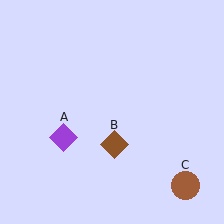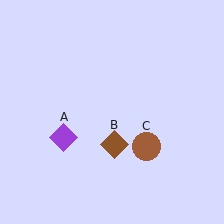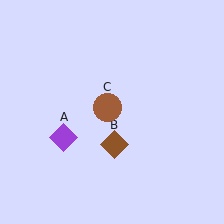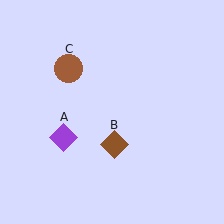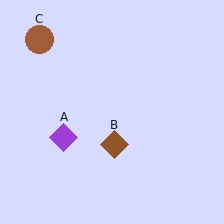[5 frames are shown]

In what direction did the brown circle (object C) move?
The brown circle (object C) moved up and to the left.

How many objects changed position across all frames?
1 object changed position: brown circle (object C).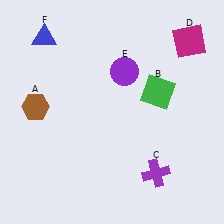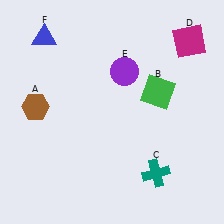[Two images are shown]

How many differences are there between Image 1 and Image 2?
There is 1 difference between the two images.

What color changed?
The cross (C) changed from purple in Image 1 to teal in Image 2.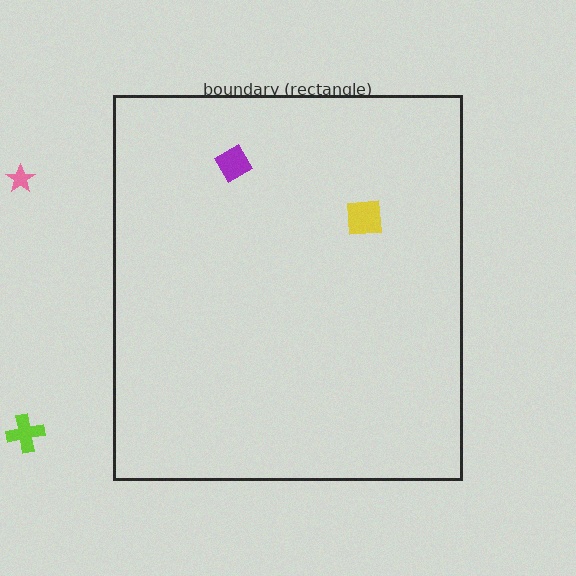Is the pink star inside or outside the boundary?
Outside.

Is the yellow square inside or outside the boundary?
Inside.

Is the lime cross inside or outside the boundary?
Outside.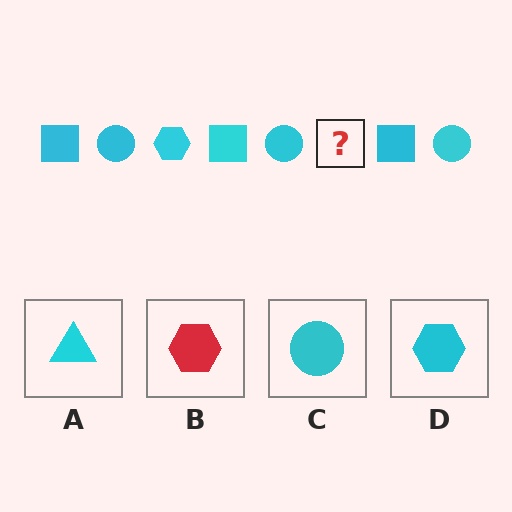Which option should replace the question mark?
Option D.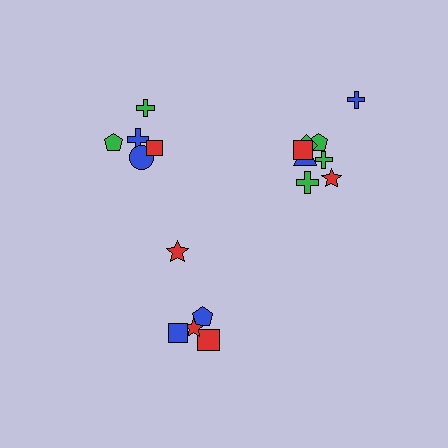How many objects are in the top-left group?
There are 5 objects.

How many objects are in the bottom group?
There are 5 objects.